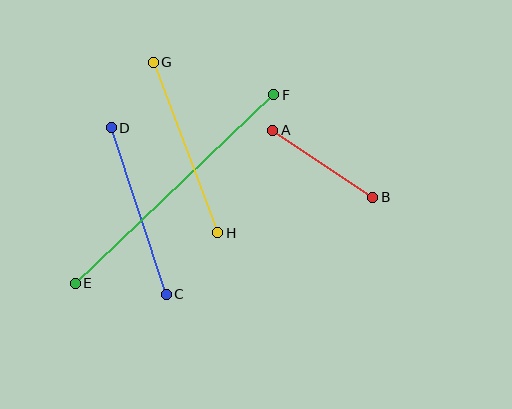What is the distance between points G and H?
The distance is approximately 182 pixels.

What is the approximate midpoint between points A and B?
The midpoint is at approximately (323, 164) pixels.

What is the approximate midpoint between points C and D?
The midpoint is at approximately (139, 211) pixels.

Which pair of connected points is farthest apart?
Points E and F are farthest apart.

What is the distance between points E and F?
The distance is approximately 274 pixels.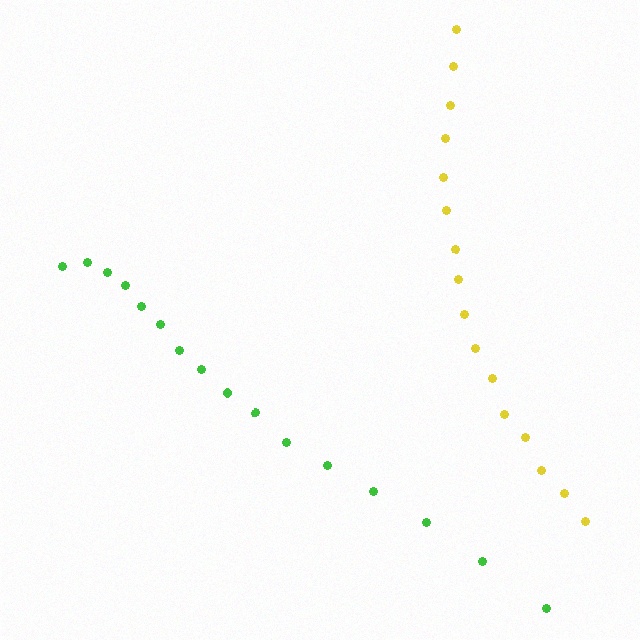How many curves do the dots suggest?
There are 2 distinct paths.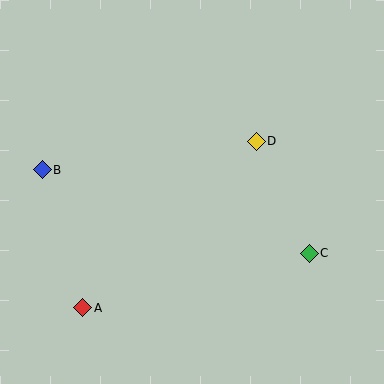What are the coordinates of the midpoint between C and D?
The midpoint between C and D is at (283, 197).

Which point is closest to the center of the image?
Point D at (256, 141) is closest to the center.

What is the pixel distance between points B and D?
The distance between B and D is 216 pixels.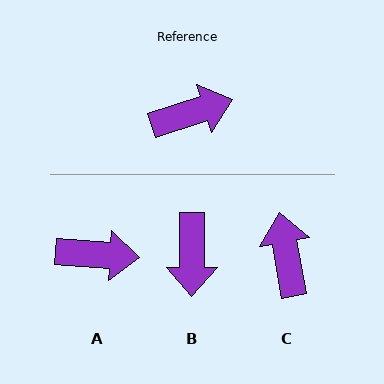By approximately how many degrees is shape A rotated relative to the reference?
Approximately 22 degrees clockwise.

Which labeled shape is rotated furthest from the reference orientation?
B, about 107 degrees away.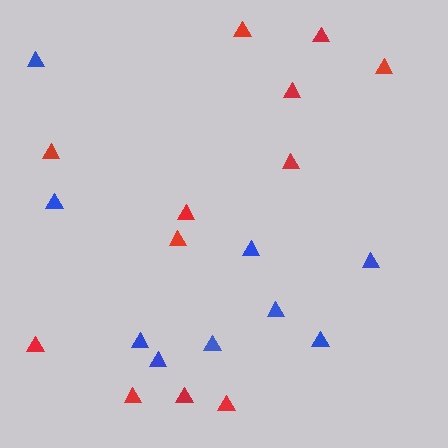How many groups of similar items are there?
There are 2 groups: one group of red triangles (12) and one group of blue triangles (9).